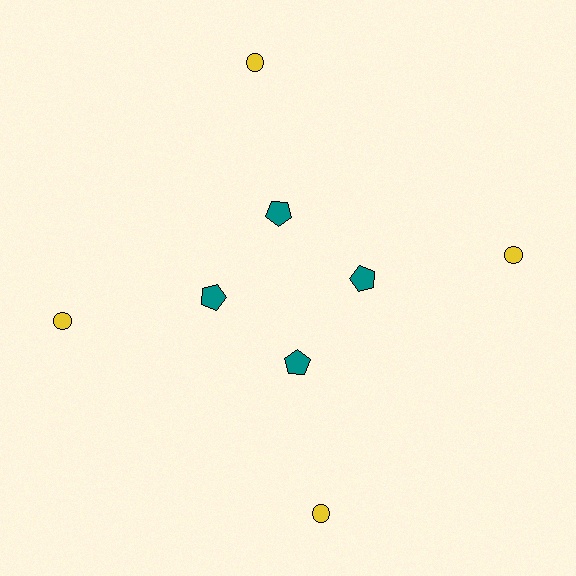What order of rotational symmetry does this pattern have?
This pattern has 4-fold rotational symmetry.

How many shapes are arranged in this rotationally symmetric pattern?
There are 8 shapes, arranged in 4 groups of 2.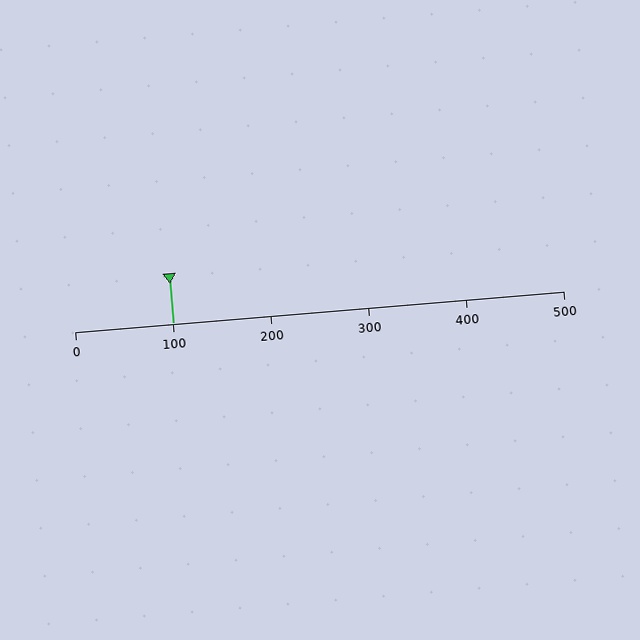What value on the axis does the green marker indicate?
The marker indicates approximately 100.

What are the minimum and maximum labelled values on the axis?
The axis runs from 0 to 500.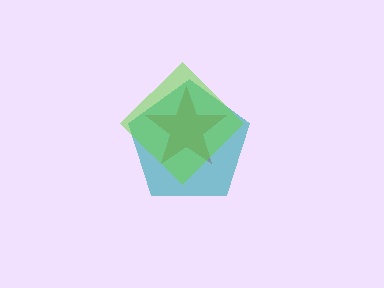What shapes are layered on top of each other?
The layered shapes are: a red star, a teal pentagon, a lime diamond.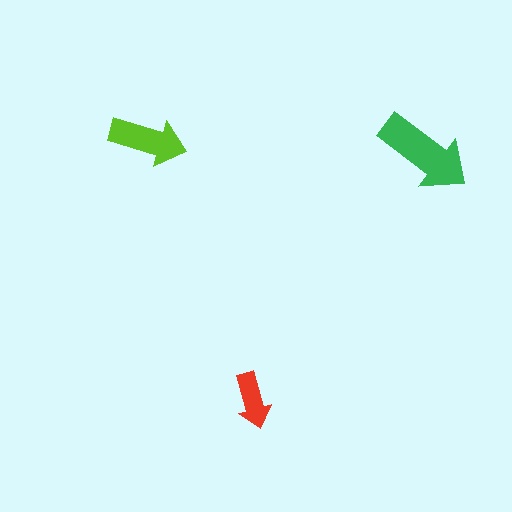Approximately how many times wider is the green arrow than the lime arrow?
About 1.5 times wider.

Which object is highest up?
The lime arrow is topmost.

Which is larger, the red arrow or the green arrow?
The green one.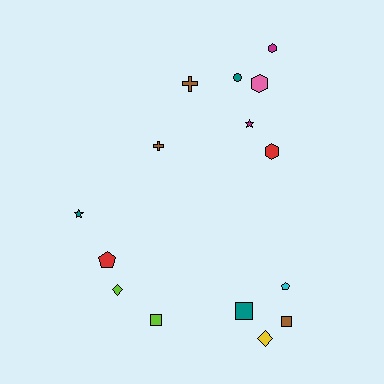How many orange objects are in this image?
There are no orange objects.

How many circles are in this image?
There is 1 circle.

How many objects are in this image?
There are 15 objects.